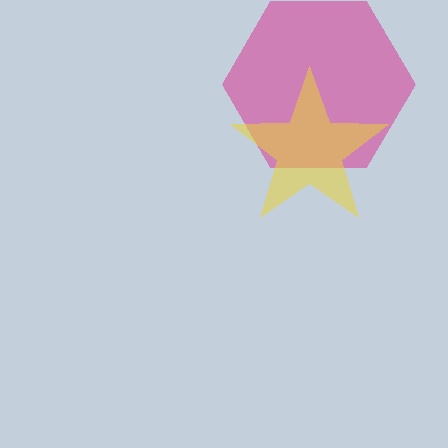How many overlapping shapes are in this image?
There are 2 overlapping shapes in the image.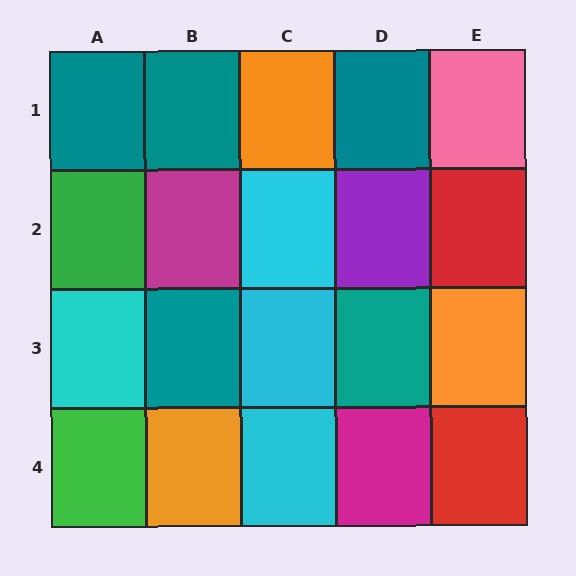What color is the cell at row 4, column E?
Red.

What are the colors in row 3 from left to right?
Cyan, teal, cyan, teal, orange.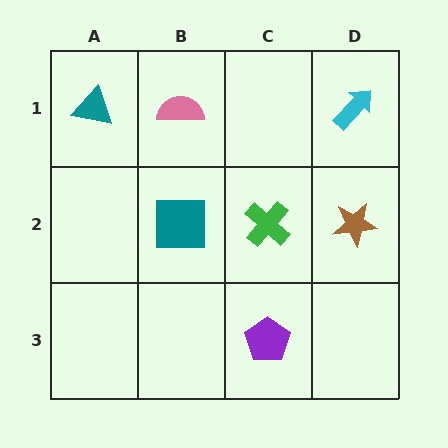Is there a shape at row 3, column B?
No, that cell is empty.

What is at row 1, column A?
A teal triangle.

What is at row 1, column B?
A pink semicircle.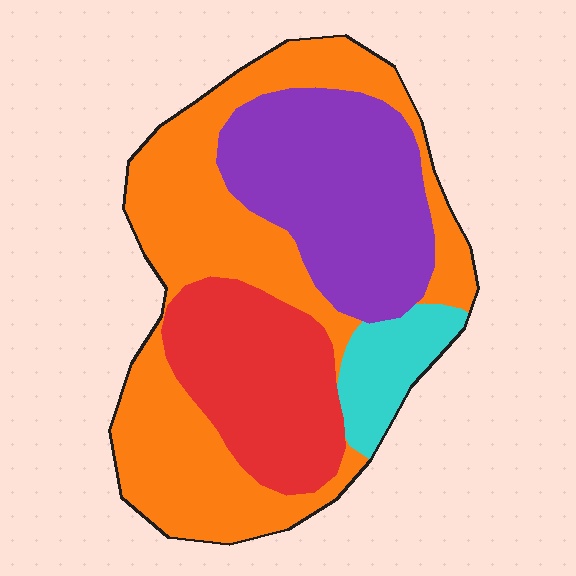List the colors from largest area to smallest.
From largest to smallest: orange, purple, red, cyan.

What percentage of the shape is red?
Red takes up about one fifth (1/5) of the shape.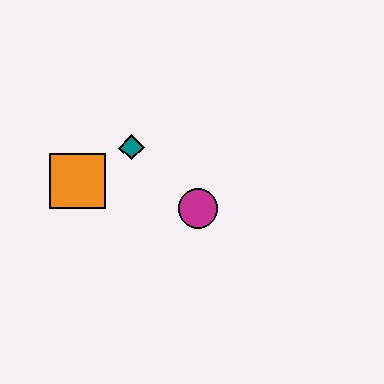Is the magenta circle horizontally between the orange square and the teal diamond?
No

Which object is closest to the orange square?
The teal diamond is closest to the orange square.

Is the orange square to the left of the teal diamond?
Yes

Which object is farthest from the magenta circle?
The orange square is farthest from the magenta circle.